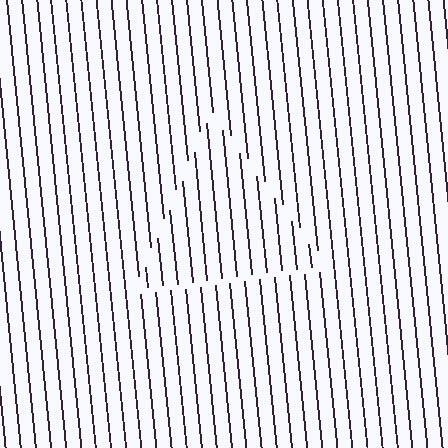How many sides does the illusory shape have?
3 sides — the line-ends trace a triangle.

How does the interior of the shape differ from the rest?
The interior of the shape contains the same grating, shifted by half a period — the contour is defined by the phase discontinuity where line-ends from the inner and outer gratings abut.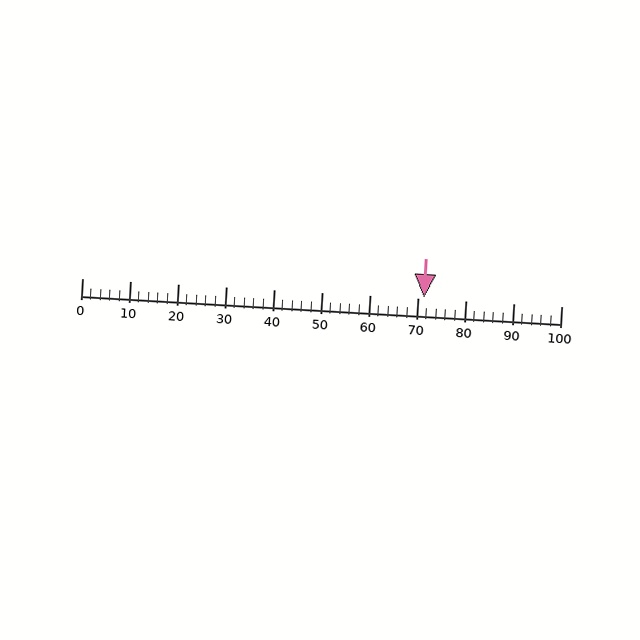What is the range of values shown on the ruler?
The ruler shows values from 0 to 100.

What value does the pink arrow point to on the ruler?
The pink arrow points to approximately 71.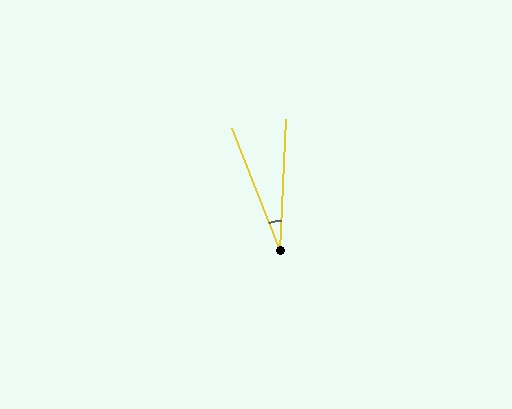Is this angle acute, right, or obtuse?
It is acute.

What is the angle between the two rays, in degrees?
Approximately 24 degrees.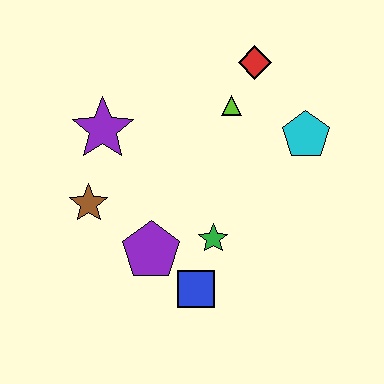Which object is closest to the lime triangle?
The red diamond is closest to the lime triangle.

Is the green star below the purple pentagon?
No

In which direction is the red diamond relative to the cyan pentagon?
The red diamond is above the cyan pentagon.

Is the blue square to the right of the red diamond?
No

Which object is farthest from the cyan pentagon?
The brown star is farthest from the cyan pentagon.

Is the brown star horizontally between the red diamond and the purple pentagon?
No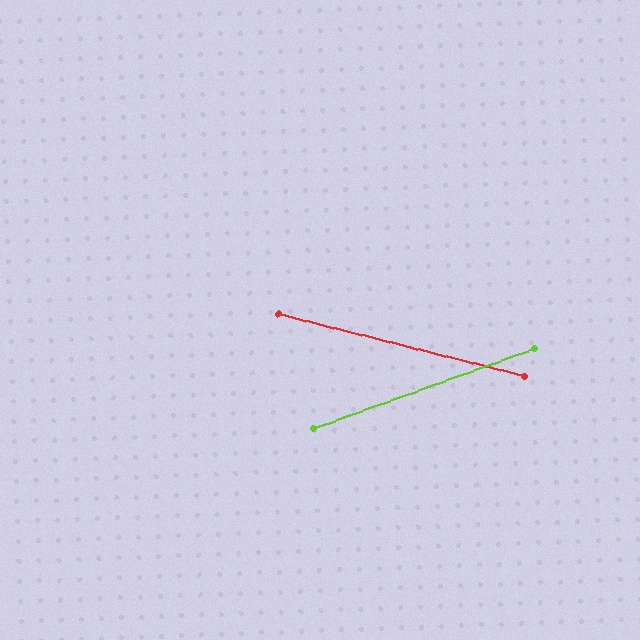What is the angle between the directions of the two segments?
Approximately 34 degrees.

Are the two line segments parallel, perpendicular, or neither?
Neither parallel nor perpendicular — they differ by about 34°.